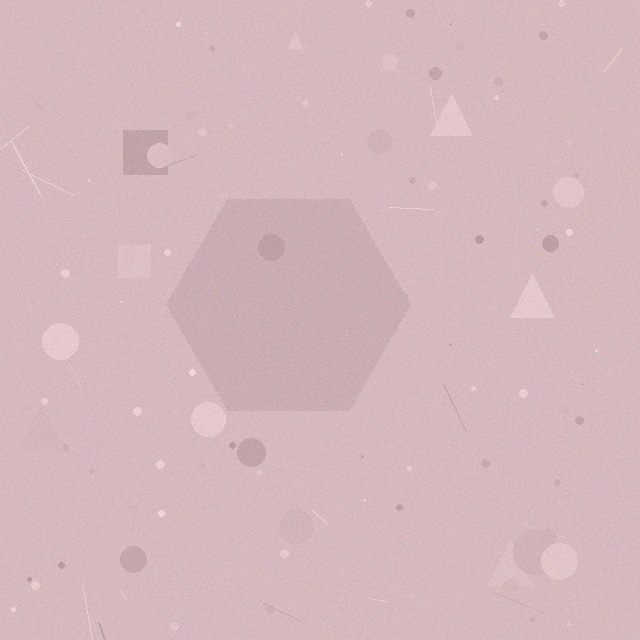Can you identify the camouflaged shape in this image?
The camouflaged shape is a hexagon.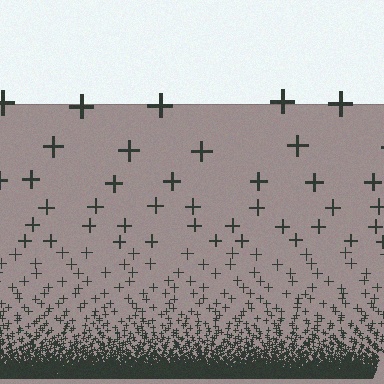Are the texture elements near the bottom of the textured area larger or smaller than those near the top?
Smaller. The gradient is inverted — elements near the bottom are smaller and denser.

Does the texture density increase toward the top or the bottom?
Density increases toward the bottom.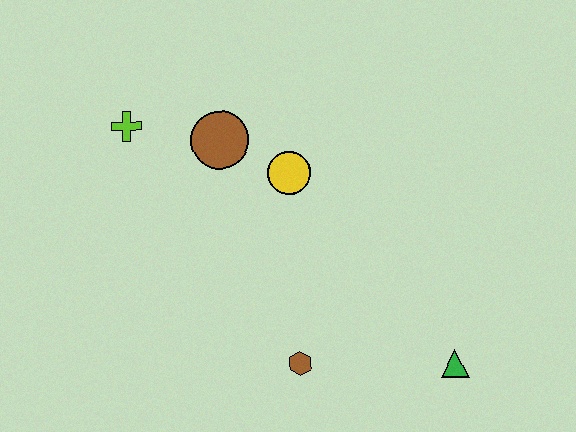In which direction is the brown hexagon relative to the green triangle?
The brown hexagon is to the left of the green triangle.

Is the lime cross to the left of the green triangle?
Yes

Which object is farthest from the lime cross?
The green triangle is farthest from the lime cross.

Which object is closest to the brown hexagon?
The green triangle is closest to the brown hexagon.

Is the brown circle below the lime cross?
Yes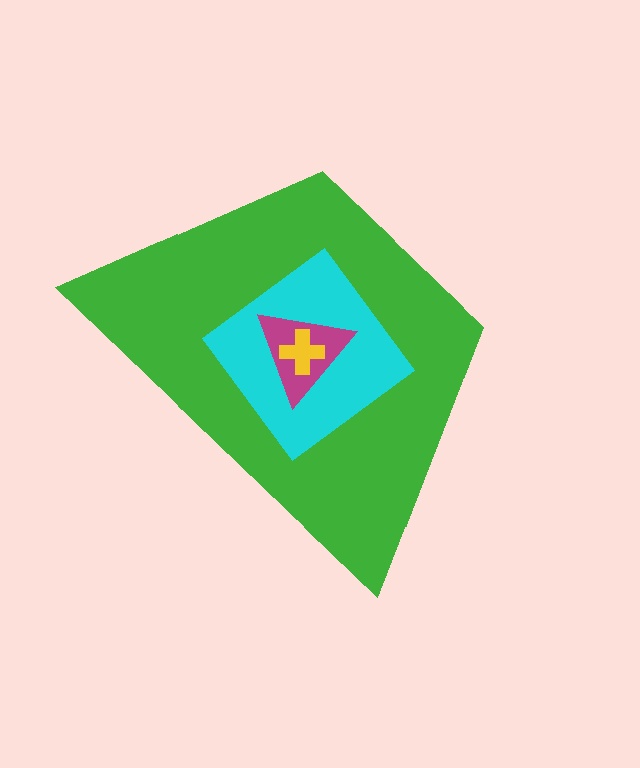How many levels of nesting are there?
4.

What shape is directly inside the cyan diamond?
The magenta triangle.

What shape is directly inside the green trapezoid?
The cyan diamond.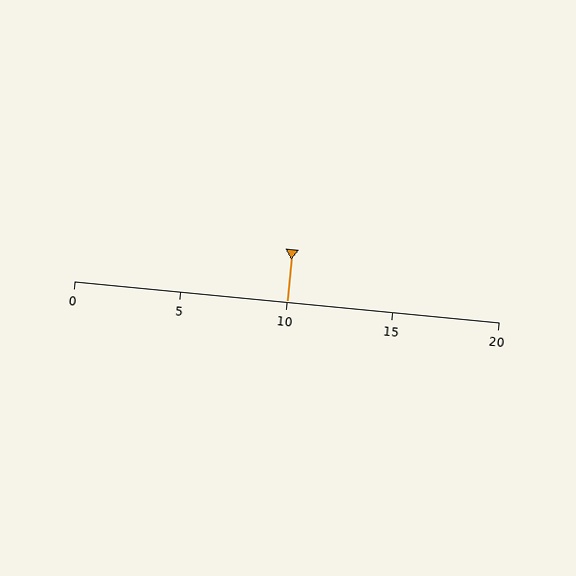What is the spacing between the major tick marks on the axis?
The major ticks are spaced 5 apart.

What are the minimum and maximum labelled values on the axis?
The axis runs from 0 to 20.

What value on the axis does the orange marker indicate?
The marker indicates approximately 10.